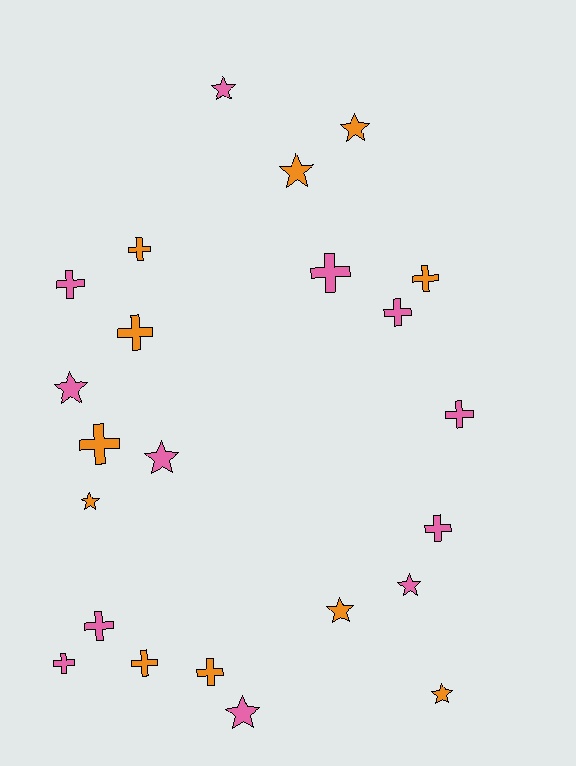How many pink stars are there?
There are 5 pink stars.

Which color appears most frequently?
Pink, with 12 objects.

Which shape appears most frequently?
Cross, with 13 objects.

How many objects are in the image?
There are 23 objects.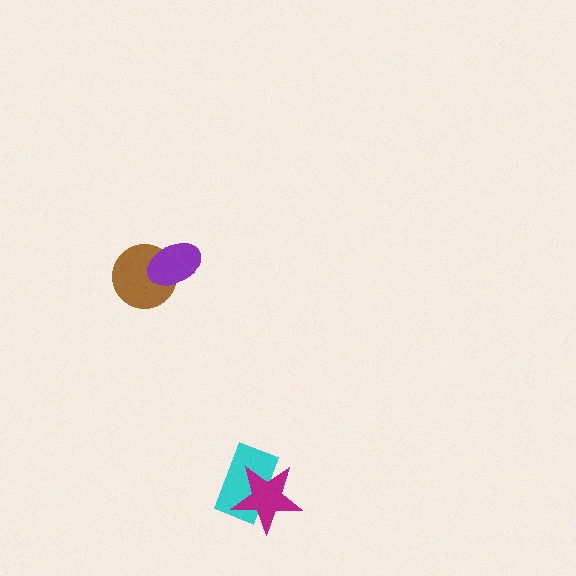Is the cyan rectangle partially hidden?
Yes, it is partially covered by another shape.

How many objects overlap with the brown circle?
1 object overlaps with the brown circle.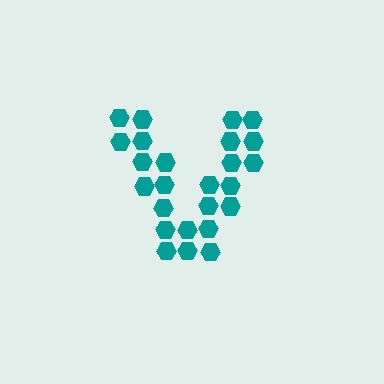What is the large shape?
The large shape is the letter V.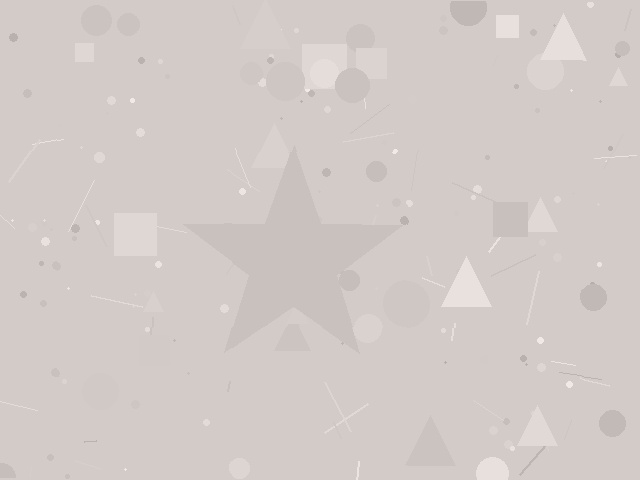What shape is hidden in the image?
A star is hidden in the image.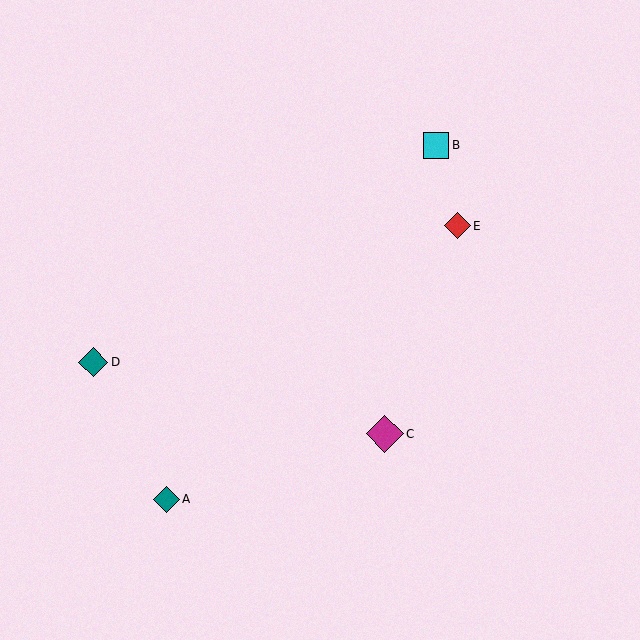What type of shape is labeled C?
Shape C is a magenta diamond.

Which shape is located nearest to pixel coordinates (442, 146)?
The cyan square (labeled B) at (436, 145) is nearest to that location.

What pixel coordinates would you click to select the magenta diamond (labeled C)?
Click at (385, 434) to select the magenta diamond C.